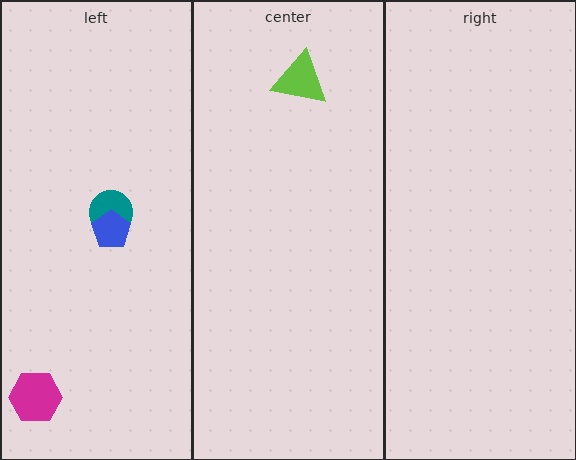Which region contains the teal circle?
The left region.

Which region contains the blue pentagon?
The left region.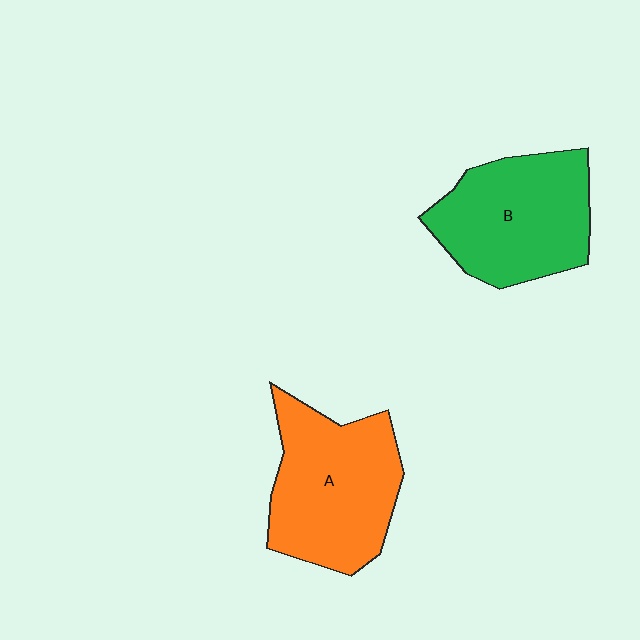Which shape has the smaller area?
Shape B (green).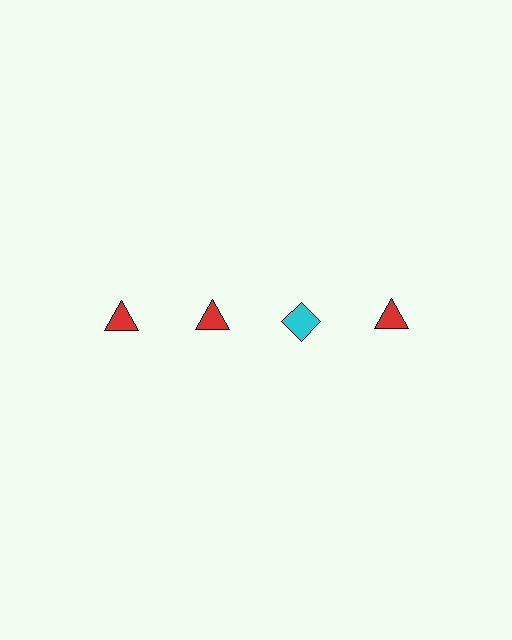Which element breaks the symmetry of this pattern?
The cyan diamond in the top row, center column breaks the symmetry. All other shapes are red triangles.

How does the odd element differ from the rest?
It differs in both color (cyan instead of red) and shape (diamond instead of triangle).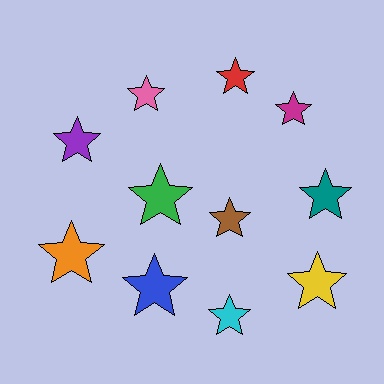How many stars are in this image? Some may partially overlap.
There are 11 stars.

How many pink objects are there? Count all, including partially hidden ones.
There is 1 pink object.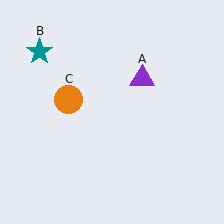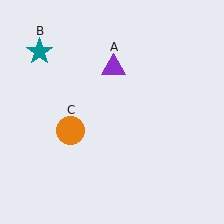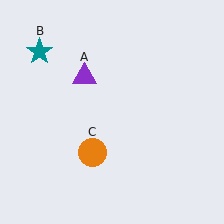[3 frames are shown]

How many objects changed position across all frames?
2 objects changed position: purple triangle (object A), orange circle (object C).